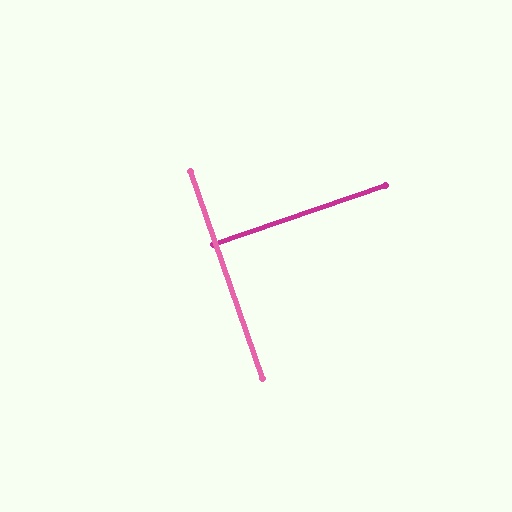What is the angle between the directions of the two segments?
Approximately 90 degrees.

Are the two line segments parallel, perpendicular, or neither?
Perpendicular — they meet at approximately 90°.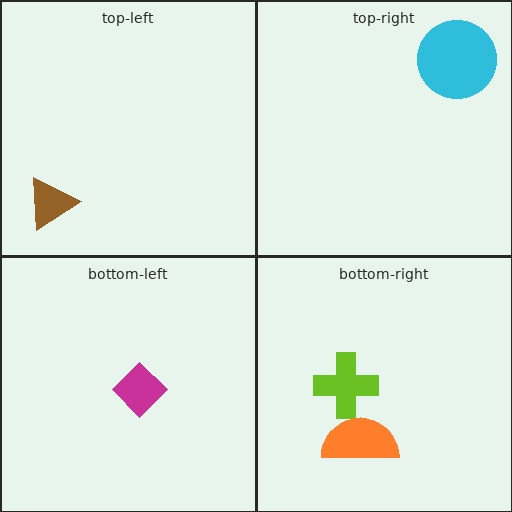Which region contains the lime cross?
The bottom-right region.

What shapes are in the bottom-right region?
The lime cross, the orange semicircle.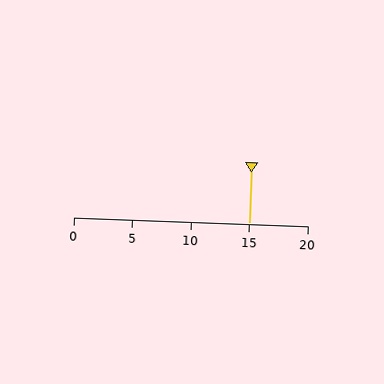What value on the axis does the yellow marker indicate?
The marker indicates approximately 15.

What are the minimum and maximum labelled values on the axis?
The axis runs from 0 to 20.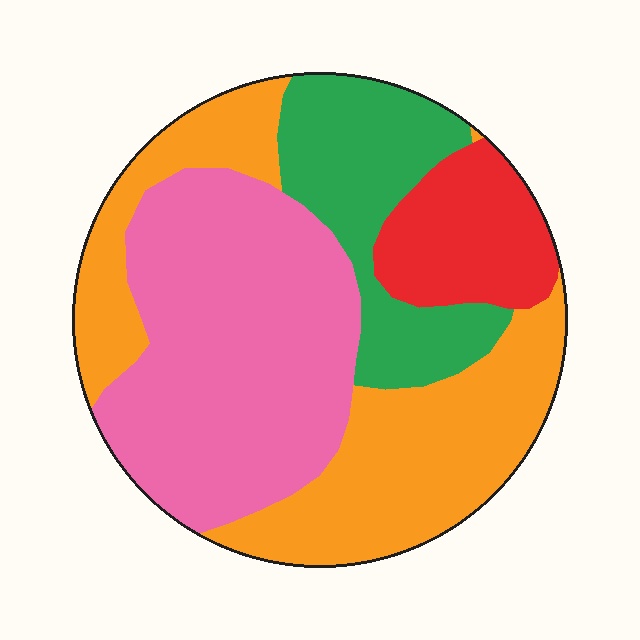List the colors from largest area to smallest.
From largest to smallest: pink, orange, green, red.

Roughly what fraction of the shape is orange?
Orange takes up between a third and a half of the shape.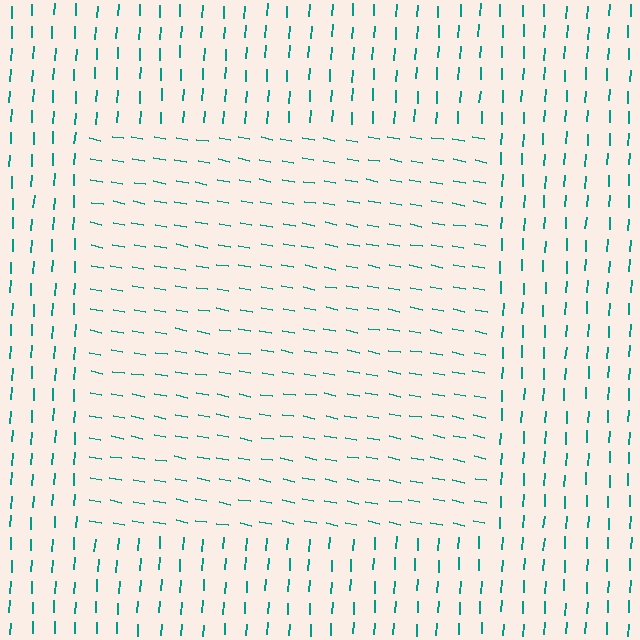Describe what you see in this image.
The image is filled with small teal line segments. A rectangle region in the image has lines oriented differently from the surrounding lines, creating a visible texture boundary.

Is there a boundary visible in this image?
Yes, there is a texture boundary formed by a change in line orientation.